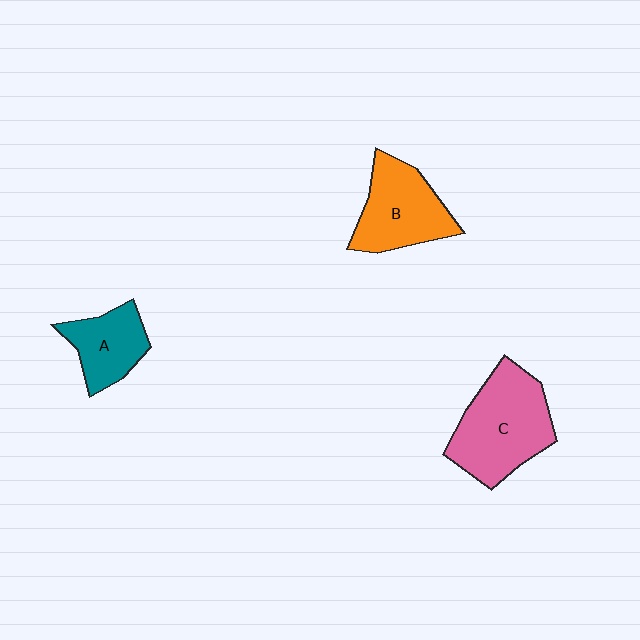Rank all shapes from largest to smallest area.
From largest to smallest: C (pink), B (orange), A (teal).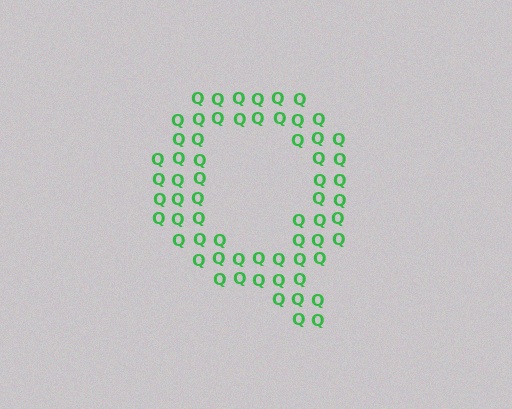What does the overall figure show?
The overall figure shows the letter Q.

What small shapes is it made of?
It is made of small letter Q's.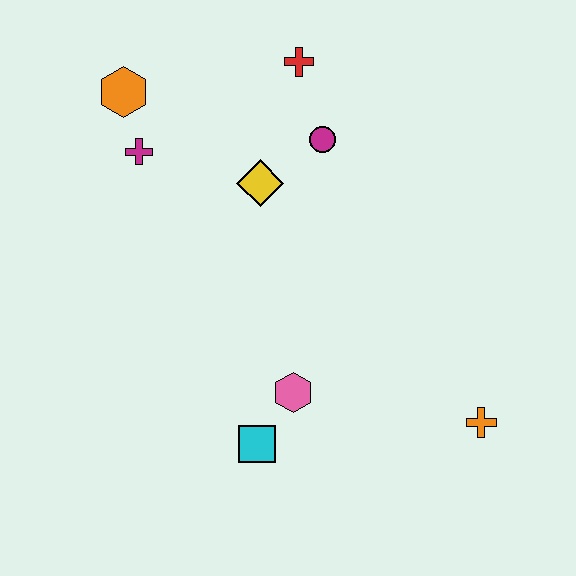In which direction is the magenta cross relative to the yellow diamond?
The magenta cross is to the left of the yellow diamond.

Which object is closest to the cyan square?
The pink hexagon is closest to the cyan square.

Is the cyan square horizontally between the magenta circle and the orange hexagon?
Yes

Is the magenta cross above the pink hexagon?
Yes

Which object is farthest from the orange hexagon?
The orange cross is farthest from the orange hexagon.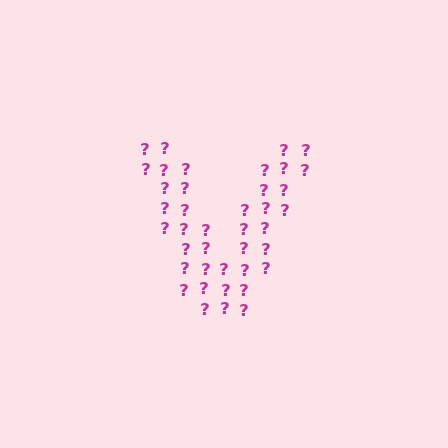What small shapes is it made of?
It is made of small question marks.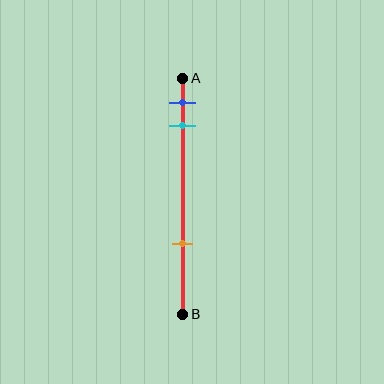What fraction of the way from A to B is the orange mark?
The orange mark is approximately 70% (0.7) of the way from A to B.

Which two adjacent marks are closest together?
The blue and cyan marks are the closest adjacent pair.